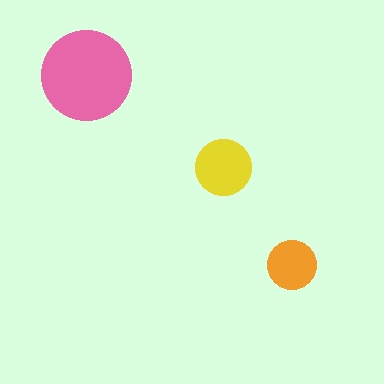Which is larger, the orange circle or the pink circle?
The pink one.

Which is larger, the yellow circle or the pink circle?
The pink one.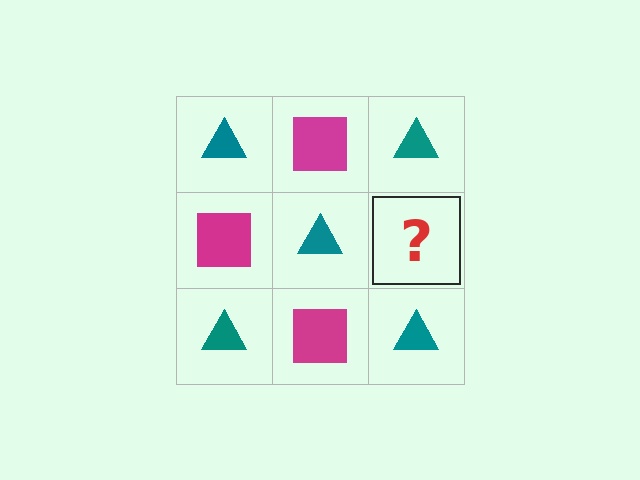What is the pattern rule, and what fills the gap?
The rule is that it alternates teal triangle and magenta square in a checkerboard pattern. The gap should be filled with a magenta square.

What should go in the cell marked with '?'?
The missing cell should contain a magenta square.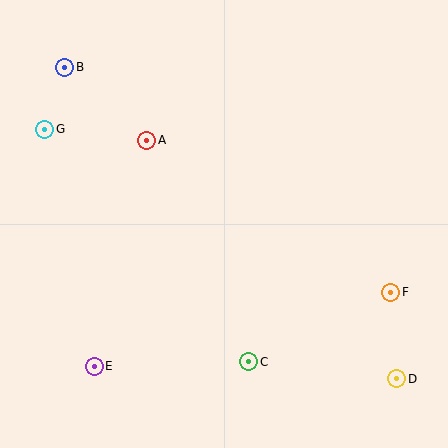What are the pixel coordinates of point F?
Point F is at (391, 292).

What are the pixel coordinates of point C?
Point C is at (249, 362).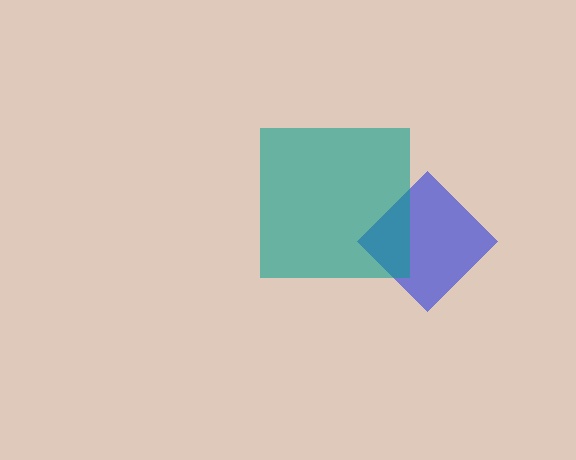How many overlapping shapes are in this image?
There are 2 overlapping shapes in the image.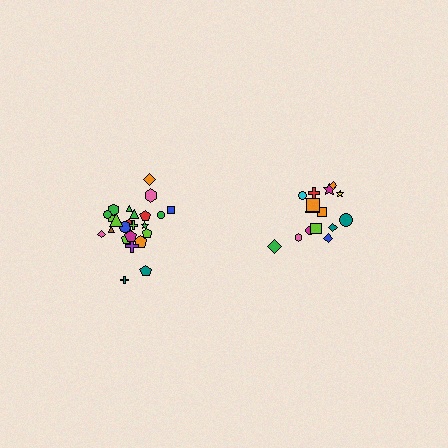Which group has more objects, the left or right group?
The left group.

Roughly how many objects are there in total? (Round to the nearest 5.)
Roughly 40 objects in total.